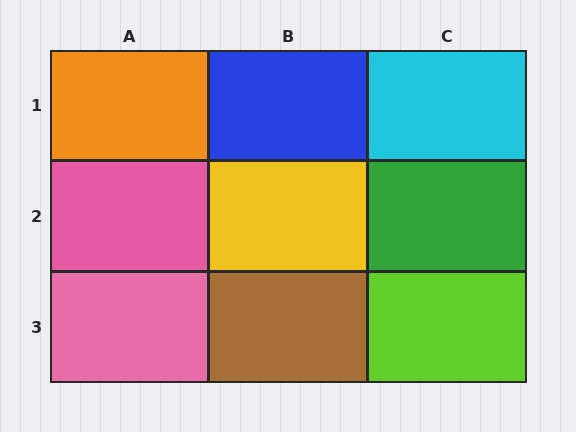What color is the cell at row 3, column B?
Brown.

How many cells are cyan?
1 cell is cyan.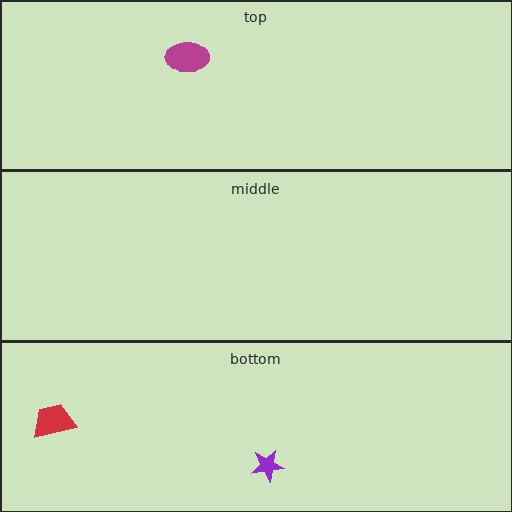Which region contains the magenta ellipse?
The top region.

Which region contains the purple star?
The bottom region.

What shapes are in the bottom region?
The red trapezoid, the purple star.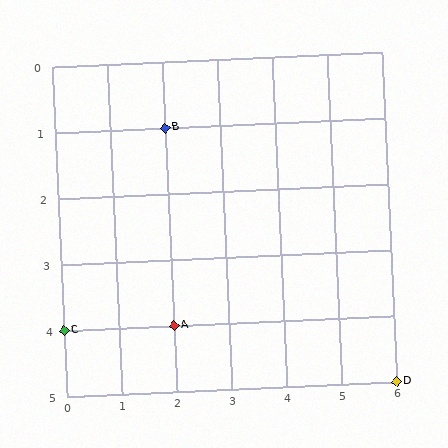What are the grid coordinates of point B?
Point B is at grid coordinates (2, 1).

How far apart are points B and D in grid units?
Points B and D are 4 columns and 4 rows apart (about 5.7 grid units diagonally).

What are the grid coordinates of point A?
Point A is at grid coordinates (2, 4).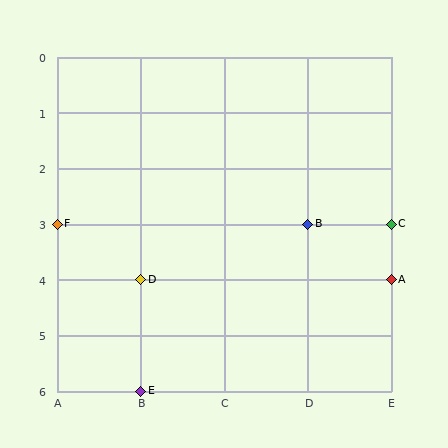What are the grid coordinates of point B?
Point B is at grid coordinates (D, 3).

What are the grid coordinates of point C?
Point C is at grid coordinates (E, 3).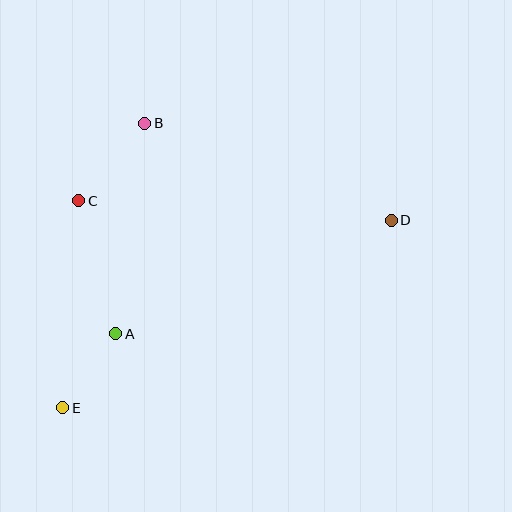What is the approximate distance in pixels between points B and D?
The distance between B and D is approximately 265 pixels.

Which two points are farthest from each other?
Points D and E are farthest from each other.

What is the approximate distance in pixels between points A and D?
The distance between A and D is approximately 298 pixels.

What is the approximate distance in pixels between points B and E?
The distance between B and E is approximately 296 pixels.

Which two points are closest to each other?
Points A and E are closest to each other.